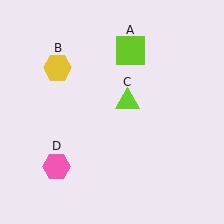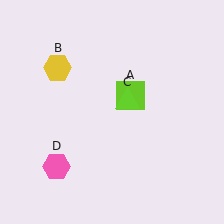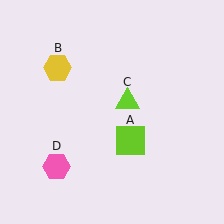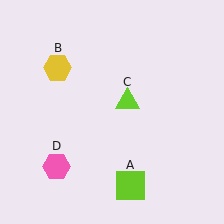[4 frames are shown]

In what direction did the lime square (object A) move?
The lime square (object A) moved down.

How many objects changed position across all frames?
1 object changed position: lime square (object A).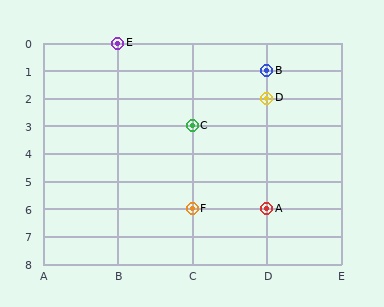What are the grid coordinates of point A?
Point A is at grid coordinates (D, 6).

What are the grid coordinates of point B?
Point B is at grid coordinates (D, 1).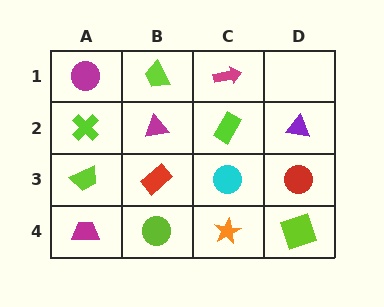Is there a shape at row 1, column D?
No, that cell is empty.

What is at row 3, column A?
A lime trapezoid.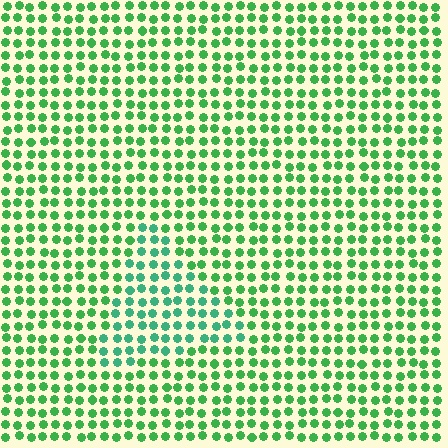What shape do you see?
I see a triangle.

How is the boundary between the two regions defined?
The boundary is defined purely by a slight shift in hue (about 27 degrees). Spacing, size, and orientation are identical on both sides.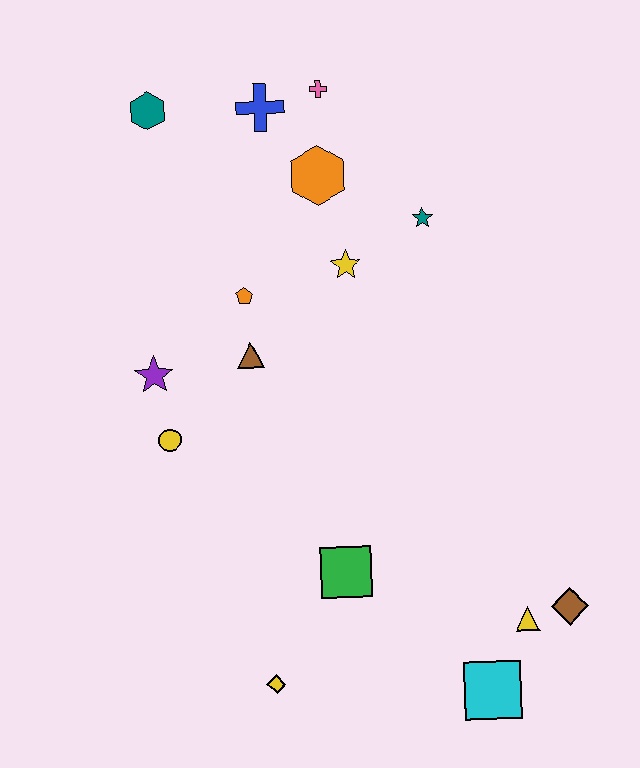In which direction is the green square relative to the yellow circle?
The green square is to the right of the yellow circle.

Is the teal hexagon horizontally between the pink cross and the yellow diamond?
No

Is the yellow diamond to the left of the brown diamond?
Yes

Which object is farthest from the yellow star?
The cyan square is farthest from the yellow star.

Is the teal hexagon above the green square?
Yes